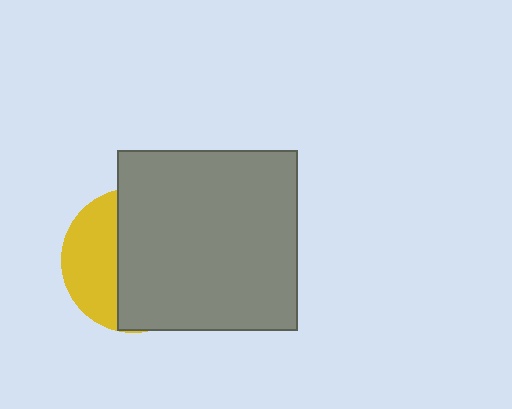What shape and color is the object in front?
The object in front is a gray square.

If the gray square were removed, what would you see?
You would see the complete yellow circle.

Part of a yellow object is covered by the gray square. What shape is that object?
It is a circle.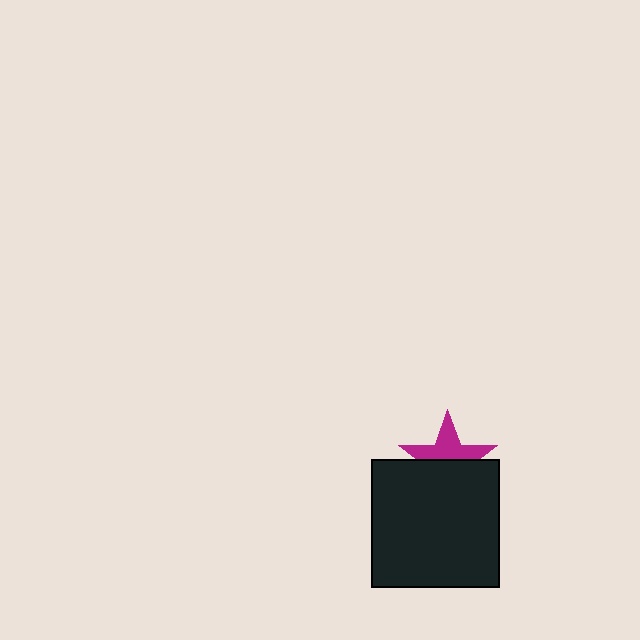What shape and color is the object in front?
The object in front is a black square.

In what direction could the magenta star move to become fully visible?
The magenta star could move up. That would shift it out from behind the black square entirely.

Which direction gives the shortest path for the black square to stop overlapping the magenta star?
Moving down gives the shortest separation.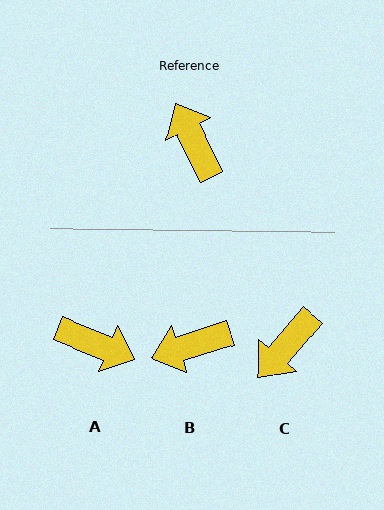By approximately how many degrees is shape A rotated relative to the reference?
Approximately 139 degrees clockwise.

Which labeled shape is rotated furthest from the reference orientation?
A, about 139 degrees away.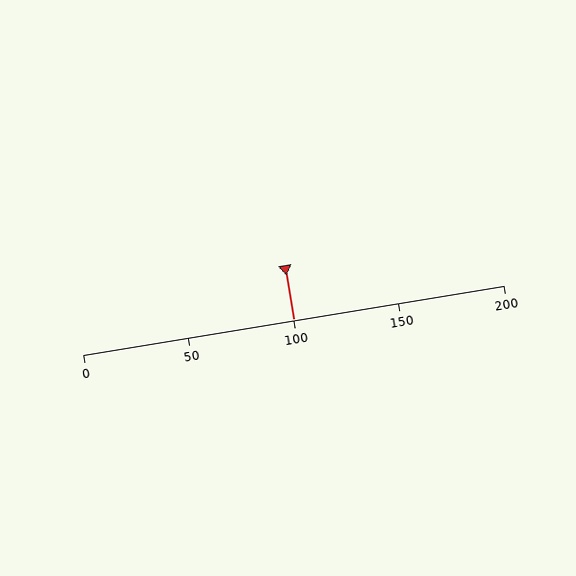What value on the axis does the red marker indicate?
The marker indicates approximately 100.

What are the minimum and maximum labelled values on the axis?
The axis runs from 0 to 200.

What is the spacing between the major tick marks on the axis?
The major ticks are spaced 50 apart.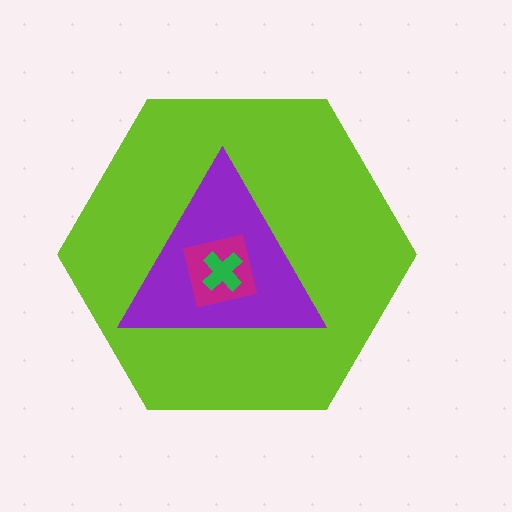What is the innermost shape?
The green cross.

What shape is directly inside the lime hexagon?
The purple triangle.